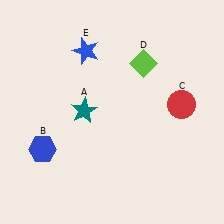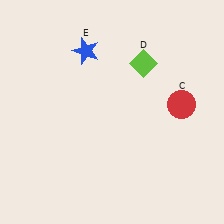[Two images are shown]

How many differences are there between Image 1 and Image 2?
There are 2 differences between the two images.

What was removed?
The blue hexagon (B), the teal star (A) were removed in Image 2.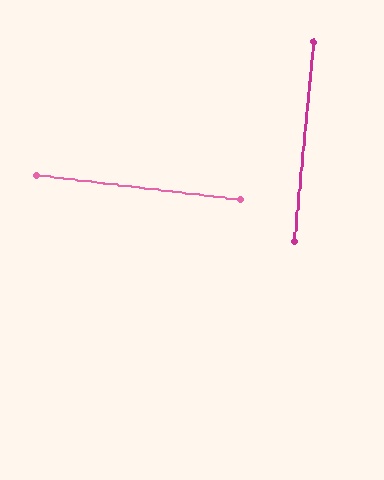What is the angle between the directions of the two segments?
Approximately 89 degrees.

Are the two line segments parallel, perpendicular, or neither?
Perpendicular — they meet at approximately 89°.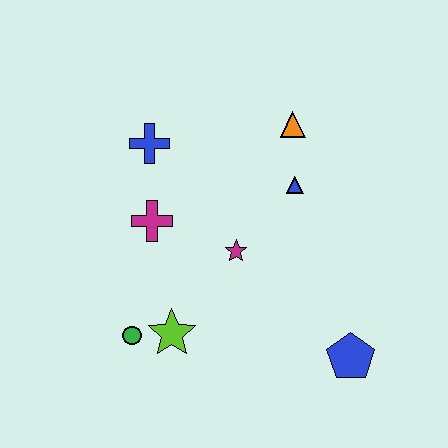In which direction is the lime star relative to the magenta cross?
The lime star is below the magenta cross.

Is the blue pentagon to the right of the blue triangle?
Yes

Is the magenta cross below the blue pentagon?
No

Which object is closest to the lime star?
The green circle is closest to the lime star.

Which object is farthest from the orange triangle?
The green circle is farthest from the orange triangle.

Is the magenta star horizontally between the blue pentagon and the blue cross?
Yes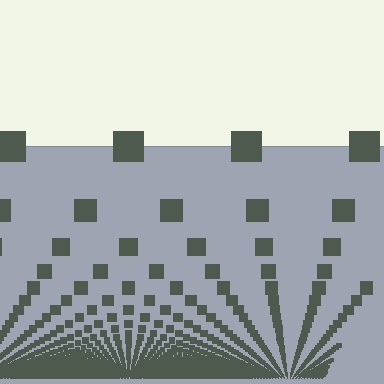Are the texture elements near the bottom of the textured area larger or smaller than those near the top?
Smaller. The gradient is inverted — elements near the bottom are smaller and denser.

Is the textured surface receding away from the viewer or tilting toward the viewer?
The surface appears to tilt toward the viewer. Texture elements get larger and sparser toward the top.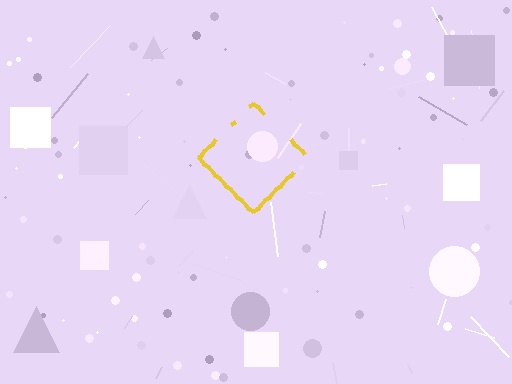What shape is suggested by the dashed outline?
The dashed outline suggests a diamond.